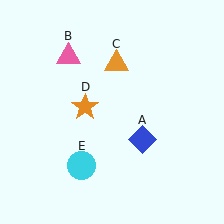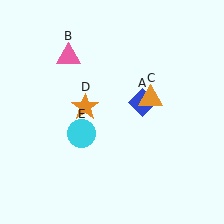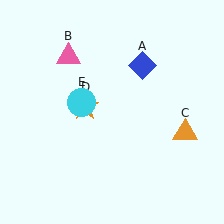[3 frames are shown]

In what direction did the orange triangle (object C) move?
The orange triangle (object C) moved down and to the right.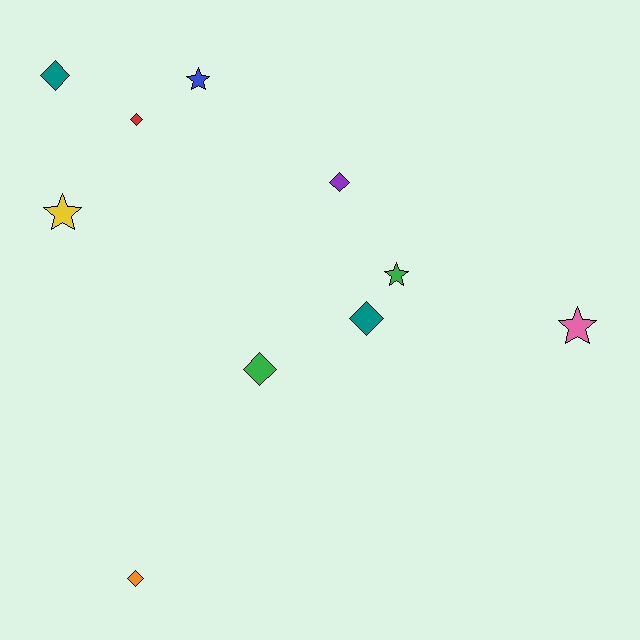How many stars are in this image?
There are 4 stars.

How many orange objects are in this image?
There is 1 orange object.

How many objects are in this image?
There are 10 objects.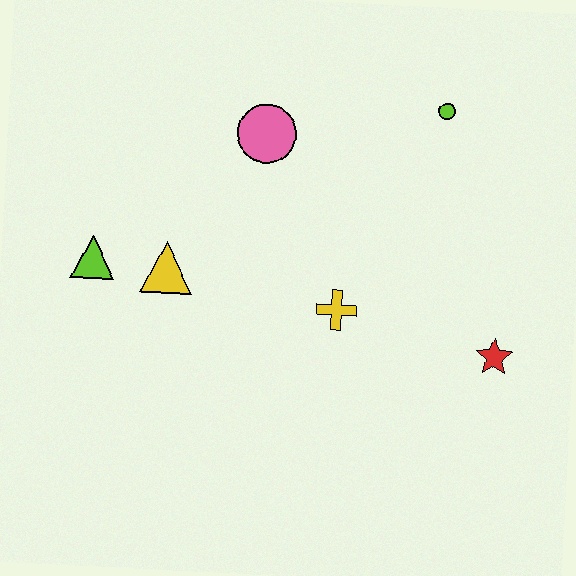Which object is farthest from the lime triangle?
The red star is farthest from the lime triangle.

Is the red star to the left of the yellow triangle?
No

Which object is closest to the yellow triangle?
The lime triangle is closest to the yellow triangle.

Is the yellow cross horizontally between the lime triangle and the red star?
Yes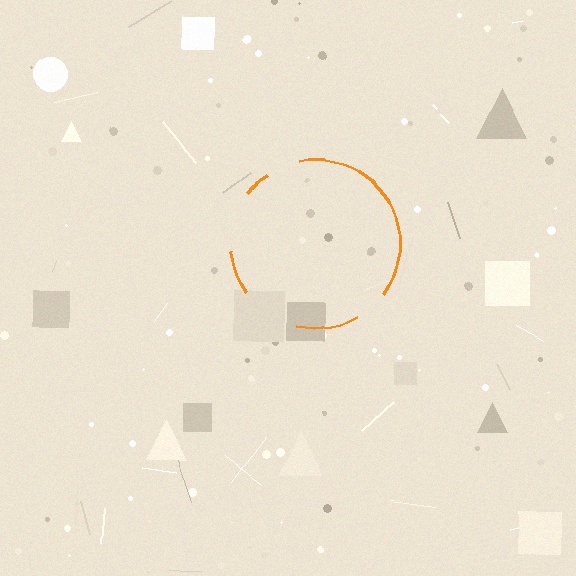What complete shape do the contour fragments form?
The contour fragments form a circle.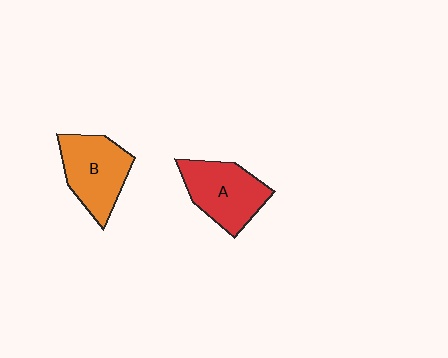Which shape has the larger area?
Shape A (red).